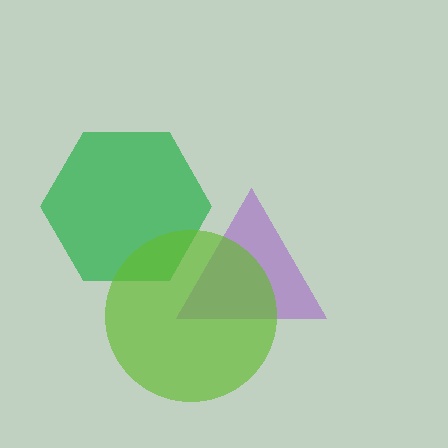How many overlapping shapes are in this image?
There are 3 overlapping shapes in the image.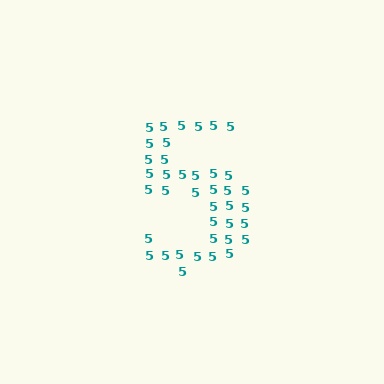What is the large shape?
The large shape is the digit 5.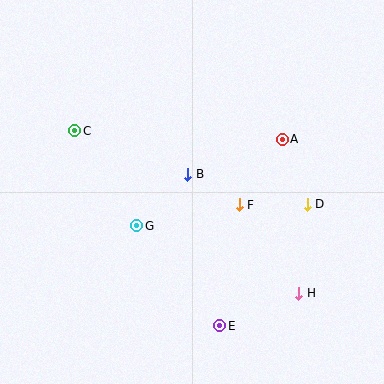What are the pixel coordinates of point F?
Point F is at (239, 205).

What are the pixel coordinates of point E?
Point E is at (220, 326).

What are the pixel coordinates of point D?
Point D is at (307, 204).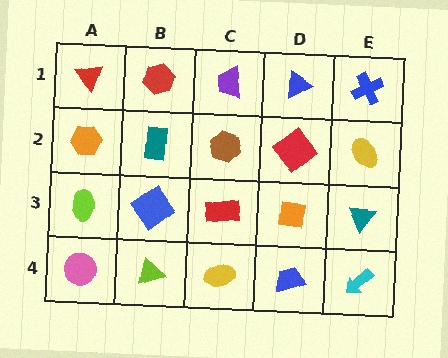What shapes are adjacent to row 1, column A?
An orange hexagon (row 2, column A), a red hexagon (row 1, column B).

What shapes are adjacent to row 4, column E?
A teal triangle (row 3, column E), a blue trapezoid (row 4, column D).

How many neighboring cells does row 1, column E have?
2.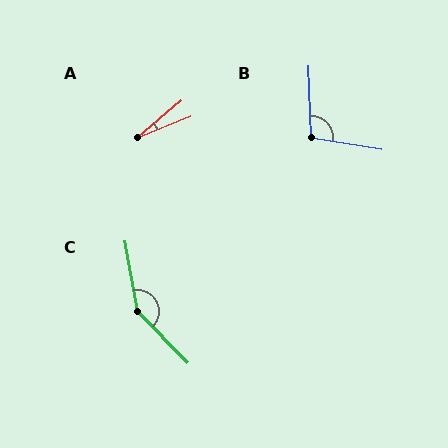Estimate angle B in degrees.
Approximately 101 degrees.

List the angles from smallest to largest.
A (18°), B (101°), C (146°).